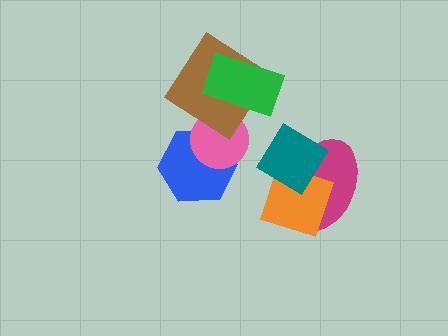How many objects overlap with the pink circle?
2 objects overlap with the pink circle.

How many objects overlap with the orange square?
2 objects overlap with the orange square.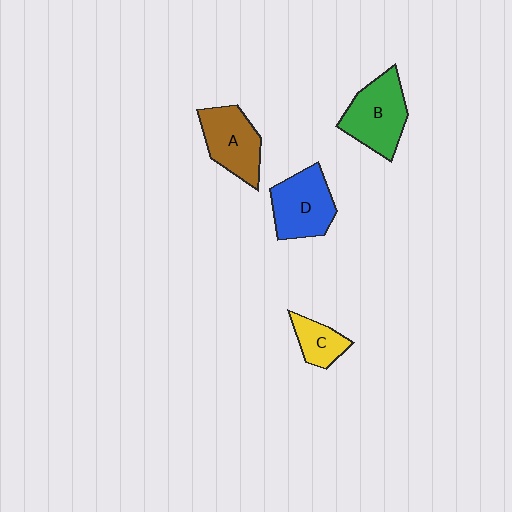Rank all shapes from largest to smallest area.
From largest to smallest: B (green), D (blue), A (brown), C (yellow).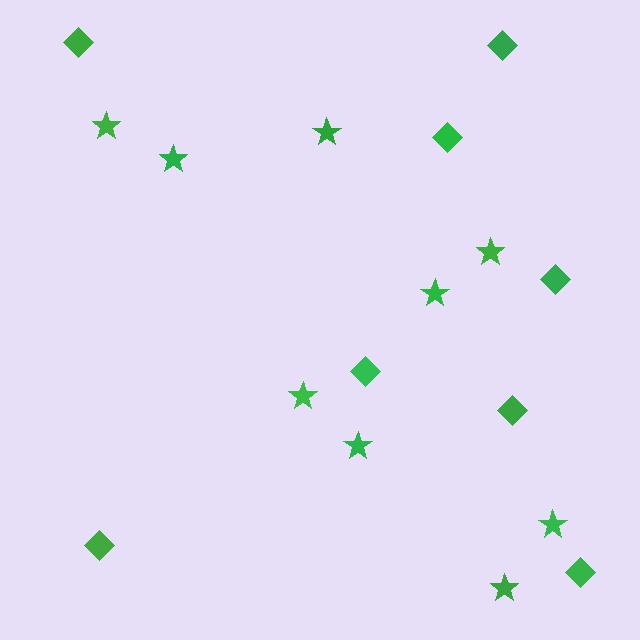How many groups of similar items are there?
There are 2 groups: one group of stars (9) and one group of diamonds (8).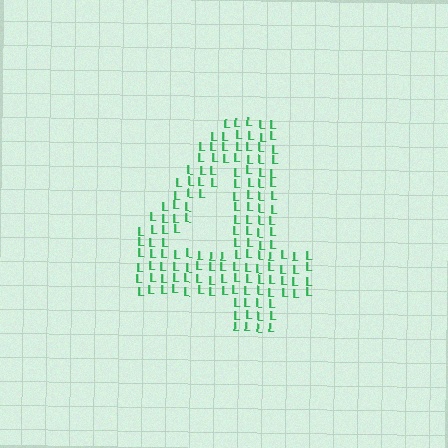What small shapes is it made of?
It is made of small letter L's.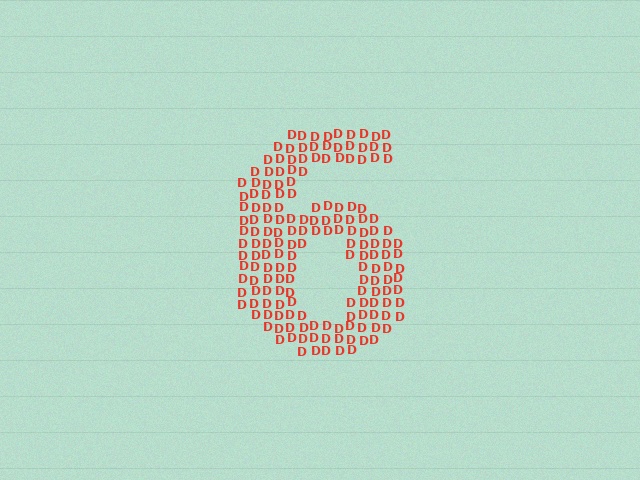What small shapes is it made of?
It is made of small letter D's.